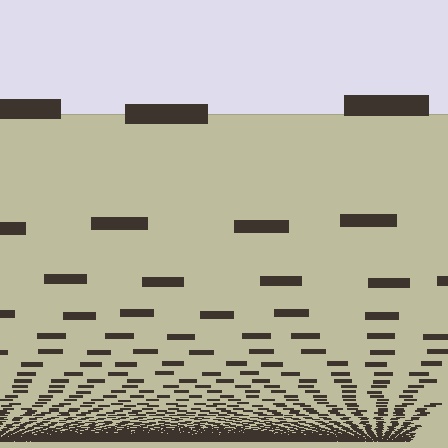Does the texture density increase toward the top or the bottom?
Density increases toward the bottom.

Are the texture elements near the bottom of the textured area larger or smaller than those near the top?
Smaller. The gradient is inverted — elements near the bottom are smaller and denser.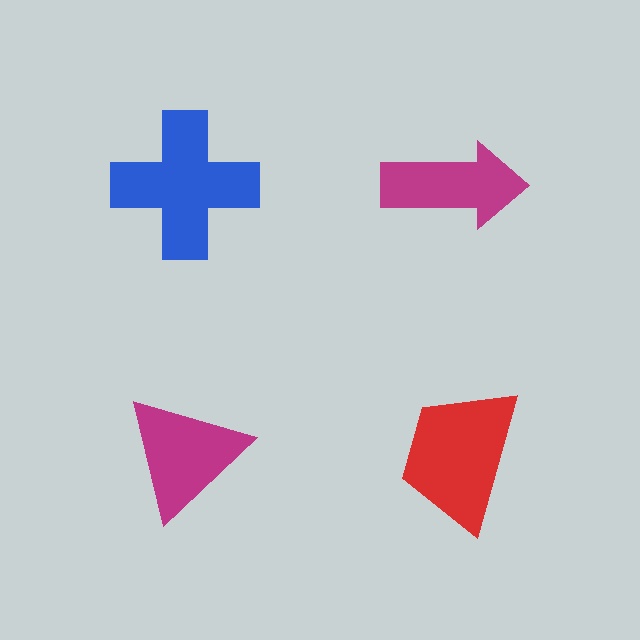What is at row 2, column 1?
A magenta triangle.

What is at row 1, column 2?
A magenta arrow.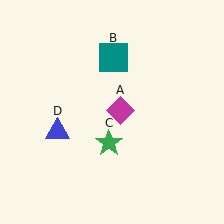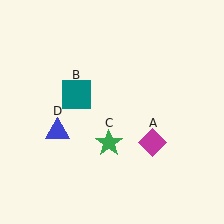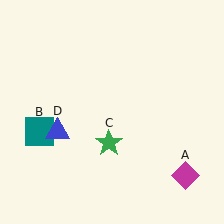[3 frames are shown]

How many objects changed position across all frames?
2 objects changed position: magenta diamond (object A), teal square (object B).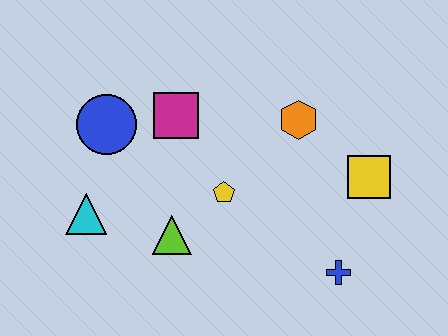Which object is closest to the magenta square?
The blue circle is closest to the magenta square.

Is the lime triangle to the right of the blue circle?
Yes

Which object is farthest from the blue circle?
The blue cross is farthest from the blue circle.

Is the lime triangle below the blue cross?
No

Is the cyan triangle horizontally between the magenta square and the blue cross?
No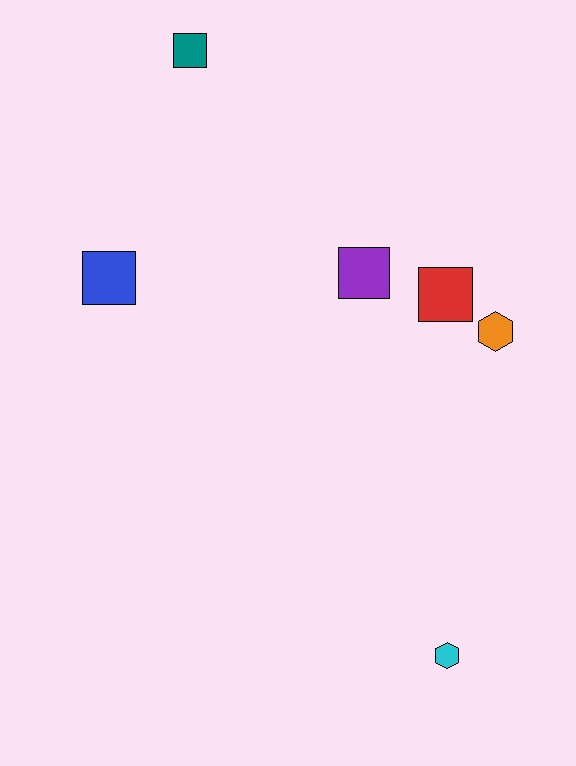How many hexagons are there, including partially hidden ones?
There are 2 hexagons.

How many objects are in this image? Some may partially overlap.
There are 6 objects.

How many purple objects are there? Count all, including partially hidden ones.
There is 1 purple object.